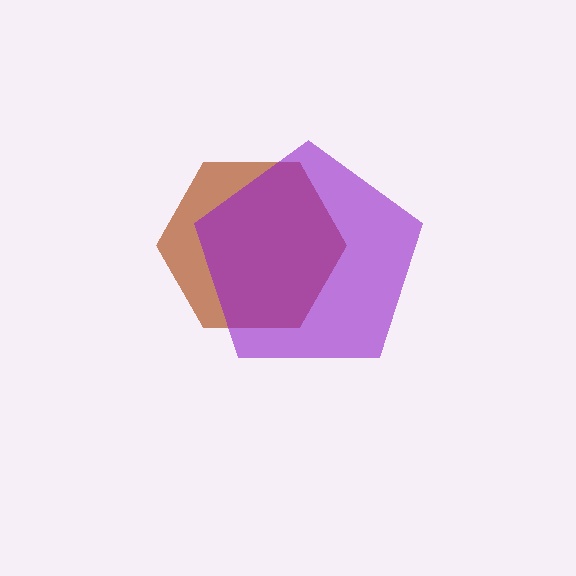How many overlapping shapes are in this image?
There are 2 overlapping shapes in the image.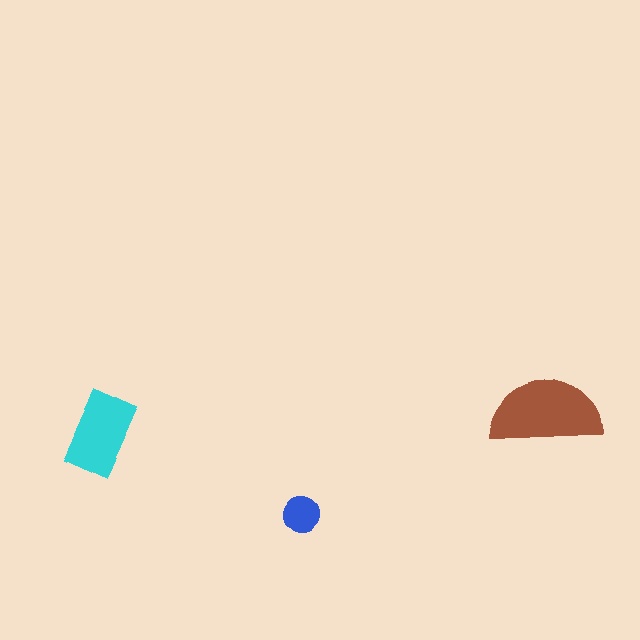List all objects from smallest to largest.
The blue circle, the cyan rectangle, the brown semicircle.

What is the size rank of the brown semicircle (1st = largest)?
1st.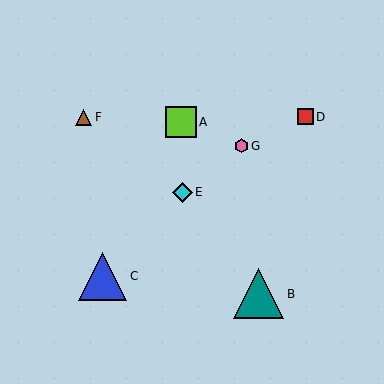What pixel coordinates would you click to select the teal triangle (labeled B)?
Click at (259, 294) to select the teal triangle B.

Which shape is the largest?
The teal triangle (labeled B) is the largest.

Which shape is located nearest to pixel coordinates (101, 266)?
The blue triangle (labeled C) at (103, 276) is nearest to that location.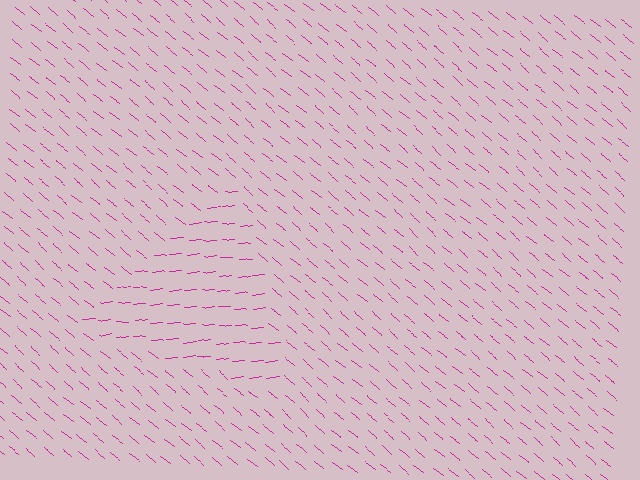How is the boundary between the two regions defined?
The boundary is defined purely by a change in line orientation (approximately 45 degrees difference). All lines are the same color and thickness.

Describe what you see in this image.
The image is filled with small magenta line segments. A triangle region in the image has lines oriented differently from the surrounding lines, creating a visible texture boundary.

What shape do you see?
I see a triangle.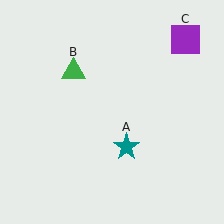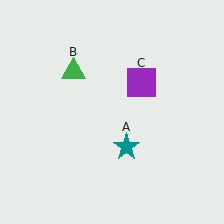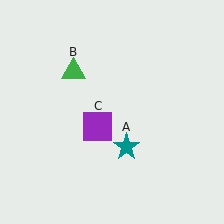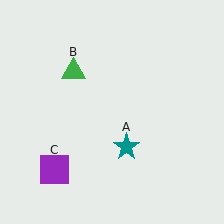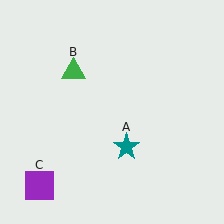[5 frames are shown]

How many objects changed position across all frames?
1 object changed position: purple square (object C).